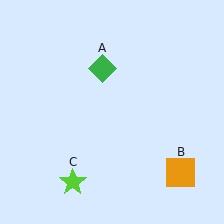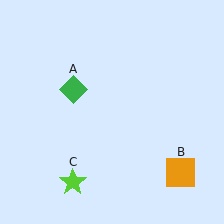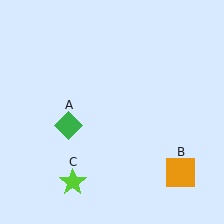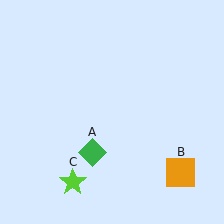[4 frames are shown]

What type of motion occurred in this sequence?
The green diamond (object A) rotated counterclockwise around the center of the scene.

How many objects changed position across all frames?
1 object changed position: green diamond (object A).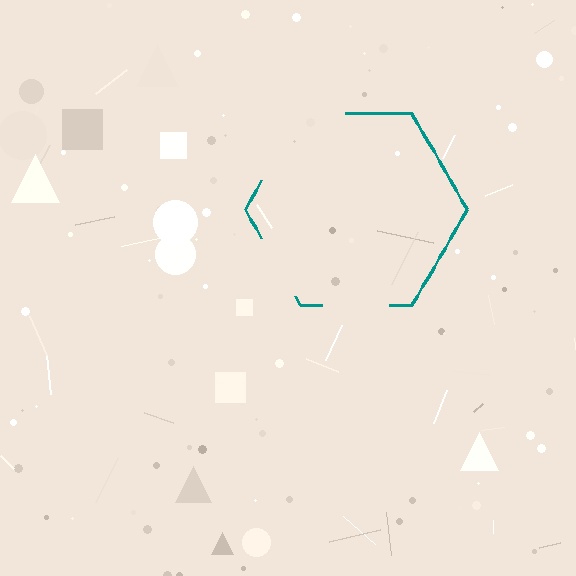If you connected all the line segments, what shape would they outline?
They would outline a hexagon.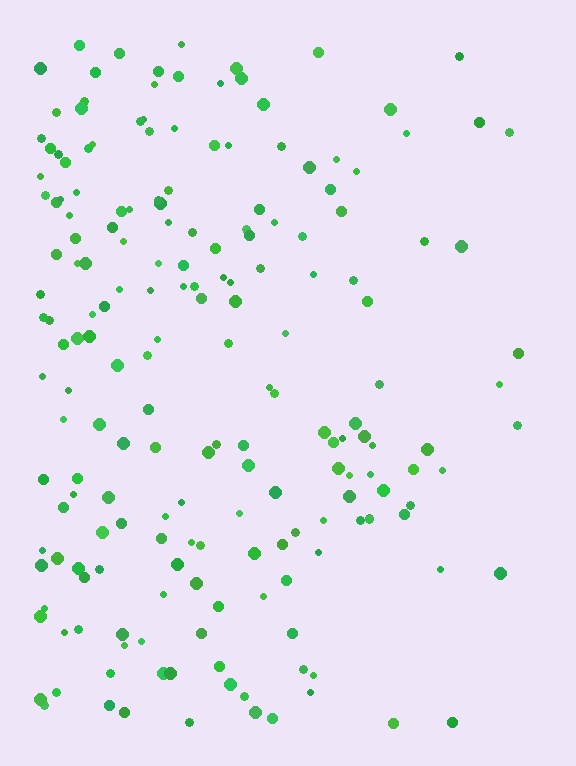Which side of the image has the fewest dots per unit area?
The right.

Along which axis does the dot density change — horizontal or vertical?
Horizontal.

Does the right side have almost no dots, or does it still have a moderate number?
Still a moderate number, just noticeably fewer than the left.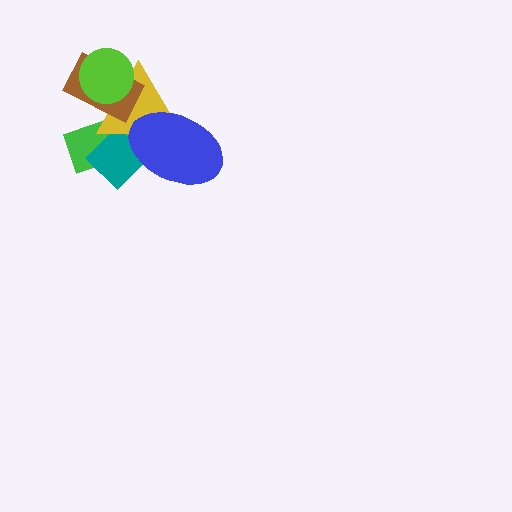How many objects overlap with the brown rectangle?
3 objects overlap with the brown rectangle.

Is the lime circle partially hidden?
No, no other shape covers it.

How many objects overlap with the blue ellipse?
3 objects overlap with the blue ellipse.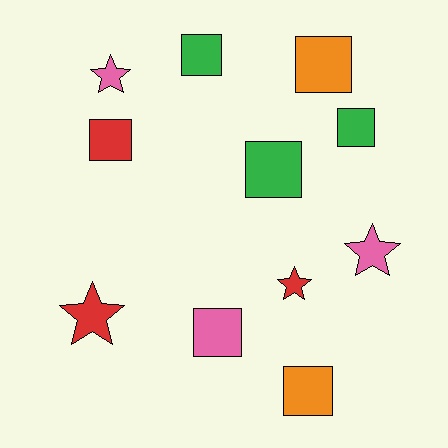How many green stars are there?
There are no green stars.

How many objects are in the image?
There are 11 objects.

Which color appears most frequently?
Red, with 3 objects.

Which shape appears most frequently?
Square, with 7 objects.